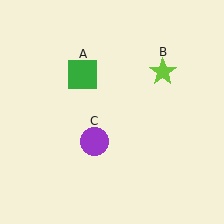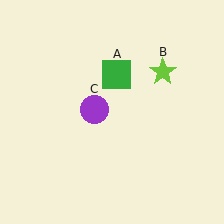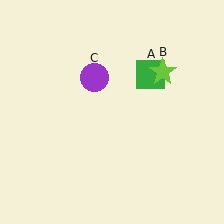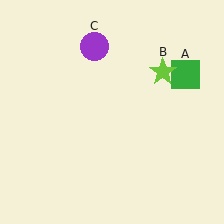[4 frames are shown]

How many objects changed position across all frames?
2 objects changed position: green square (object A), purple circle (object C).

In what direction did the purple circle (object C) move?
The purple circle (object C) moved up.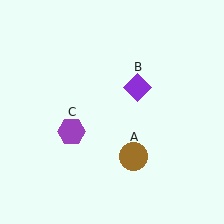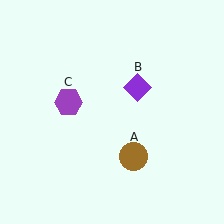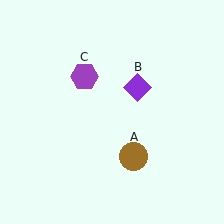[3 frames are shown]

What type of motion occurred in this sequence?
The purple hexagon (object C) rotated clockwise around the center of the scene.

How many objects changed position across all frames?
1 object changed position: purple hexagon (object C).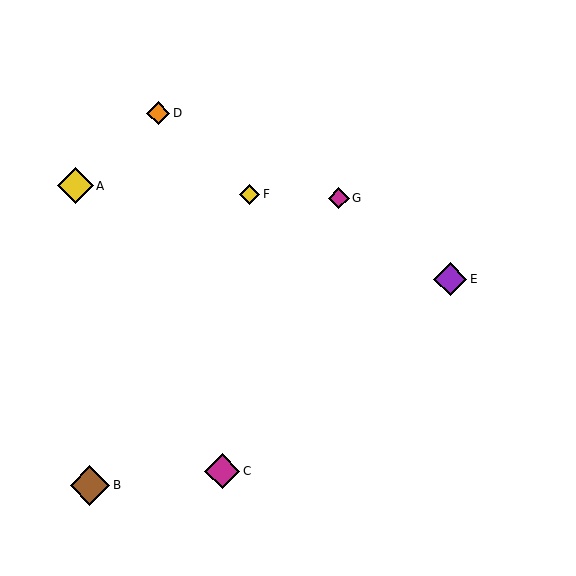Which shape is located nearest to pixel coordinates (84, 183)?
The yellow diamond (labeled A) at (76, 186) is nearest to that location.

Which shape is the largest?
The brown diamond (labeled B) is the largest.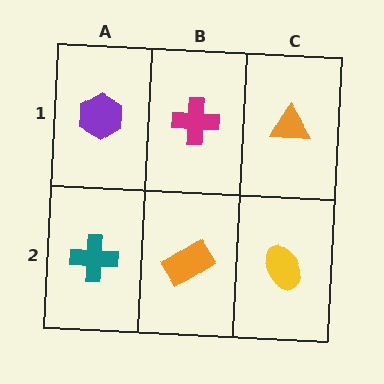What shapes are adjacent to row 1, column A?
A teal cross (row 2, column A), a magenta cross (row 1, column B).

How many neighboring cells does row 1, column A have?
2.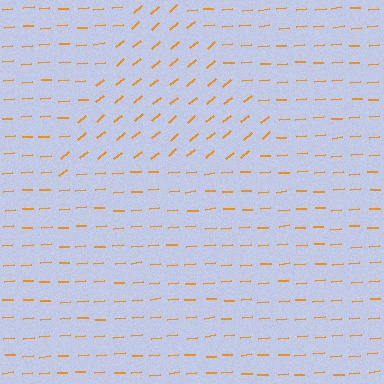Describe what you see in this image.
The image is filled with small orange line segments. A triangle region in the image has lines oriented differently from the surrounding lines, creating a visible texture boundary.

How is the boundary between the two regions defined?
The boundary is defined purely by a change in line orientation (approximately 35 degrees difference). All lines are the same color and thickness.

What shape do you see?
I see a triangle.